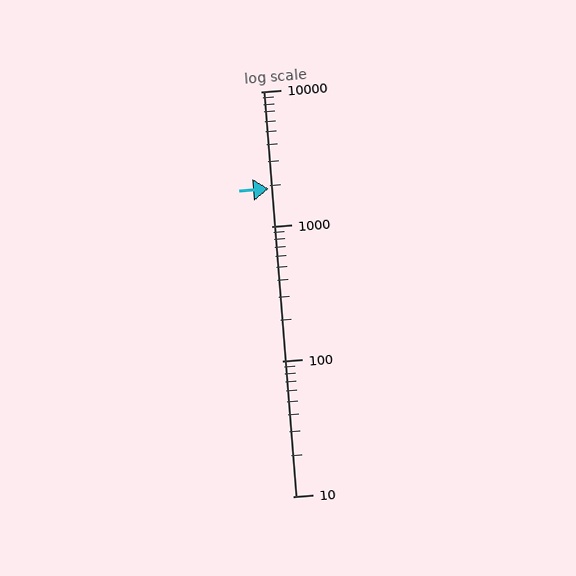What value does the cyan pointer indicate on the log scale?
The pointer indicates approximately 1900.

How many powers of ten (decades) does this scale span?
The scale spans 3 decades, from 10 to 10000.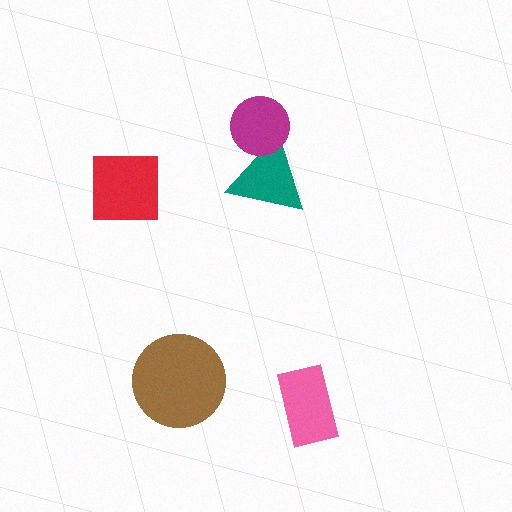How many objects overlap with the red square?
0 objects overlap with the red square.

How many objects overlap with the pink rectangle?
0 objects overlap with the pink rectangle.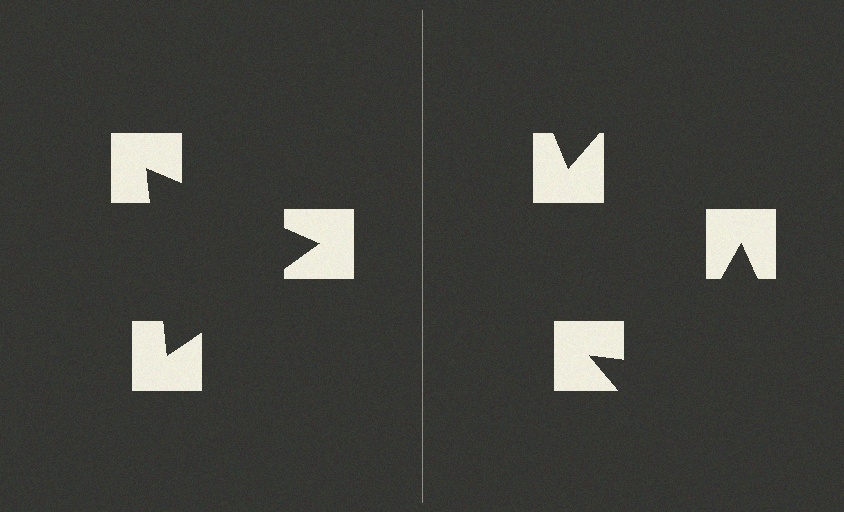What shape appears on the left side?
An illusory triangle.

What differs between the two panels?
The notched squares are positioned identically on both sides; only the wedge orientations differ. On the left they align to a triangle; on the right they are misaligned.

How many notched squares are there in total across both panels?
6 — 3 on each side.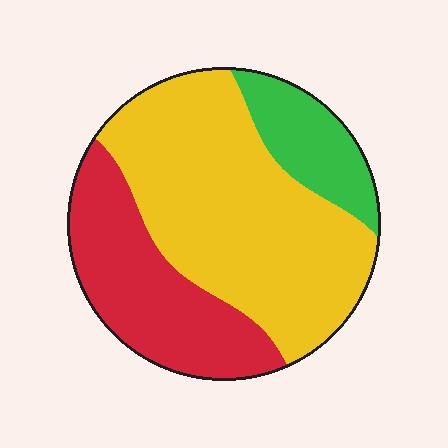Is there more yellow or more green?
Yellow.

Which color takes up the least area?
Green, at roughly 15%.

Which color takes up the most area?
Yellow, at roughly 55%.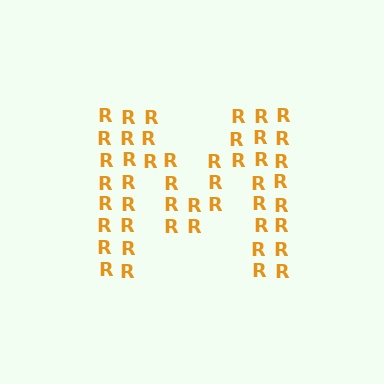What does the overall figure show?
The overall figure shows the letter M.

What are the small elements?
The small elements are letter R's.